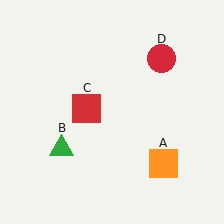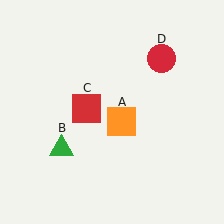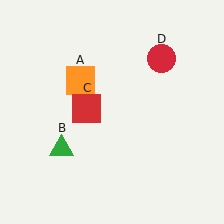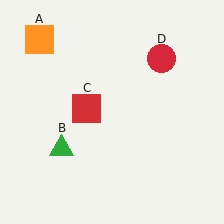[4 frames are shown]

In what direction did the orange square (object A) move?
The orange square (object A) moved up and to the left.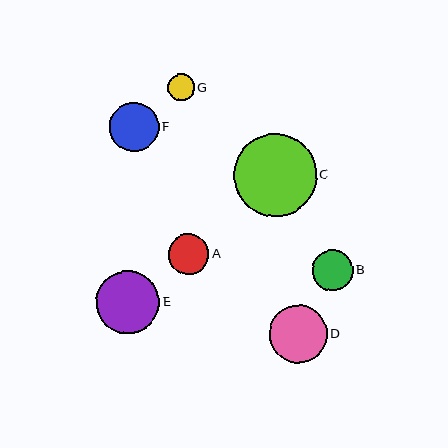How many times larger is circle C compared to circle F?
Circle C is approximately 1.7 times the size of circle F.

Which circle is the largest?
Circle C is the largest with a size of approximately 83 pixels.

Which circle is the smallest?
Circle G is the smallest with a size of approximately 27 pixels.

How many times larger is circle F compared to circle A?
Circle F is approximately 1.2 times the size of circle A.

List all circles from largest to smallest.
From largest to smallest: C, E, D, F, B, A, G.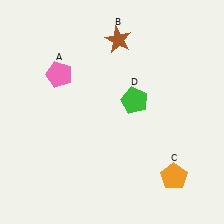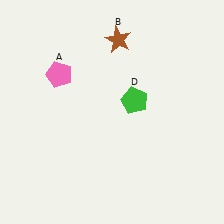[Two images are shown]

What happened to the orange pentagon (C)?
The orange pentagon (C) was removed in Image 2. It was in the bottom-right area of Image 1.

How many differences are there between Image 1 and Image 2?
There is 1 difference between the two images.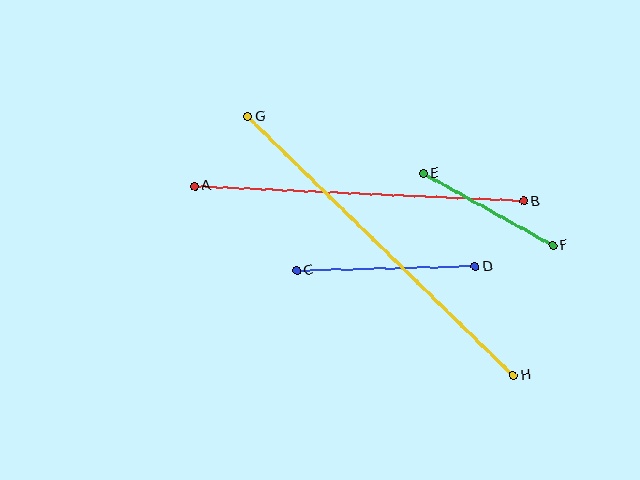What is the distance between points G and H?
The distance is approximately 371 pixels.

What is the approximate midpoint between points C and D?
The midpoint is at approximately (386, 269) pixels.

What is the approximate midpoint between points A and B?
The midpoint is at approximately (359, 194) pixels.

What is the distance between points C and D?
The distance is approximately 179 pixels.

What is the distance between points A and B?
The distance is approximately 329 pixels.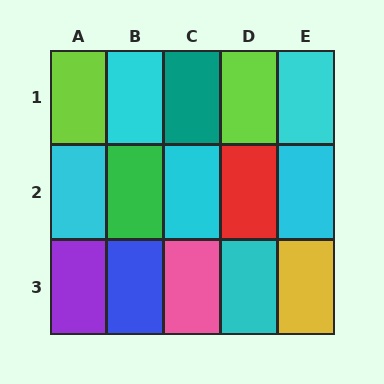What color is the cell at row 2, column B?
Green.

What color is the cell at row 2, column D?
Red.